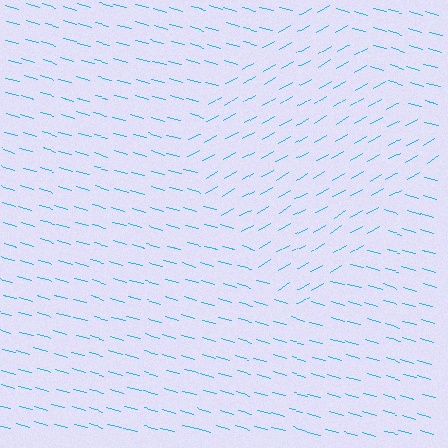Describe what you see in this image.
The image is filled with small cyan line segments. A diamond region in the image has lines oriented differently from the surrounding lines, creating a visible texture boundary.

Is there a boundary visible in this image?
Yes, there is a texture boundary formed by a change in line orientation.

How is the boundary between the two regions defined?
The boundary is defined purely by a change in line orientation (approximately 45 degrees difference). All lines are the same color and thickness.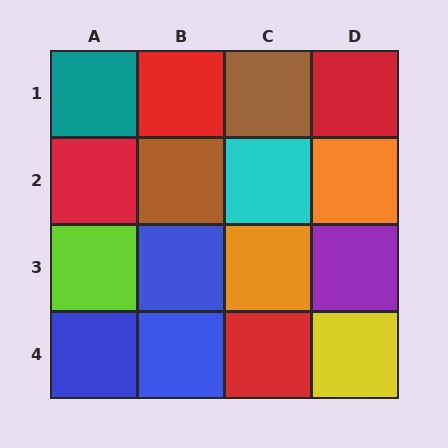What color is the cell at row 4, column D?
Yellow.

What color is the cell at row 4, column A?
Blue.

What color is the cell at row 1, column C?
Brown.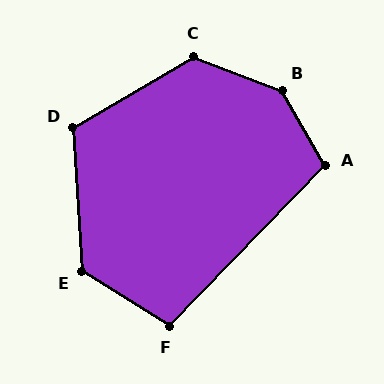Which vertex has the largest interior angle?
B, at approximately 141 degrees.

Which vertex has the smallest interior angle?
F, at approximately 102 degrees.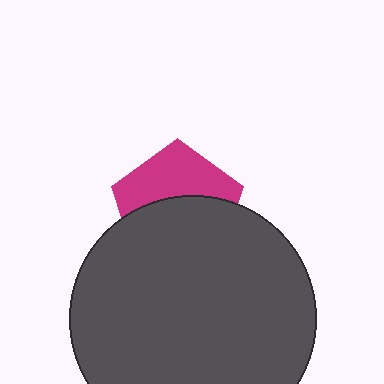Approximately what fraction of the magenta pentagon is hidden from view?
Roughly 56% of the magenta pentagon is hidden behind the dark gray circle.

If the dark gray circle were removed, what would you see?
You would see the complete magenta pentagon.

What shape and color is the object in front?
The object in front is a dark gray circle.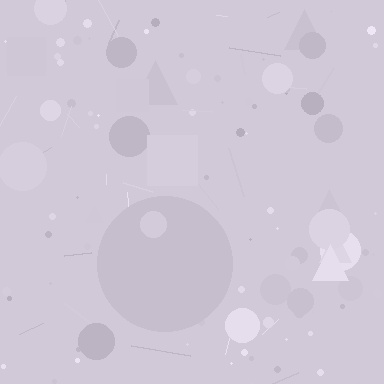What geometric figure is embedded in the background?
A circle is embedded in the background.